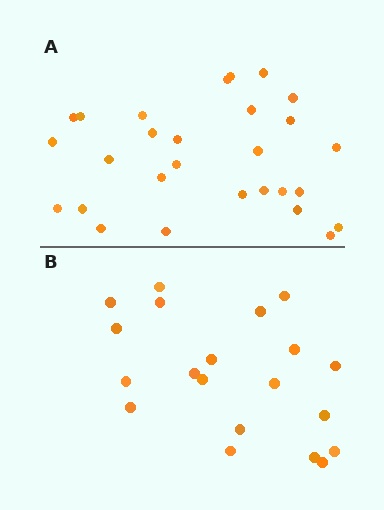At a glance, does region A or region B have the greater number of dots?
Region A (the top region) has more dots.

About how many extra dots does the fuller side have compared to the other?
Region A has roughly 8 or so more dots than region B.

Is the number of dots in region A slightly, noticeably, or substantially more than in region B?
Region A has noticeably more, but not dramatically so. The ratio is roughly 1.4 to 1.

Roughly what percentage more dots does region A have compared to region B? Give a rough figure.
About 40% more.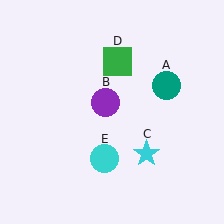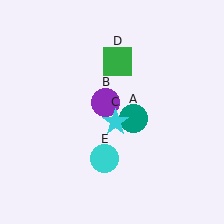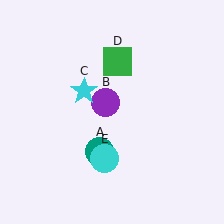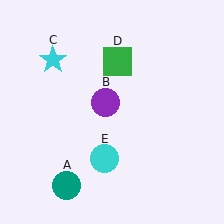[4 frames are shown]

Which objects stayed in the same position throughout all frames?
Purple circle (object B) and green square (object D) and cyan circle (object E) remained stationary.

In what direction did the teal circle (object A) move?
The teal circle (object A) moved down and to the left.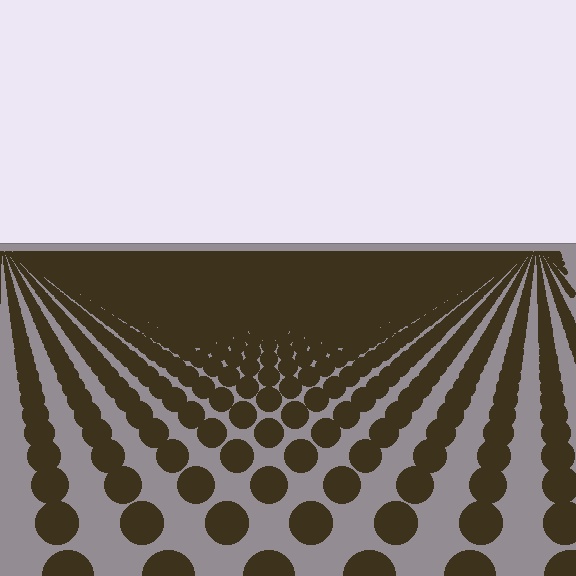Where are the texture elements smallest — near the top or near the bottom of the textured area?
Near the top.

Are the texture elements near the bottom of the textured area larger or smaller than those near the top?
Larger. Near the bottom, elements are closer to the viewer and appear at a bigger on-screen size.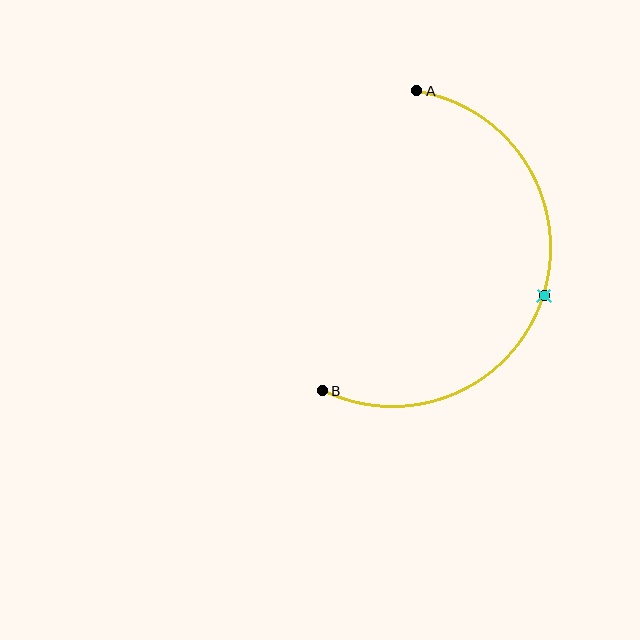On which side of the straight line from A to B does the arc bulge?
The arc bulges to the right of the straight line connecting A and B.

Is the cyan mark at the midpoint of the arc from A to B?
Yes. The cyan mark lies on the arc at equal arc-length from both A and B — it is the arc midpoint.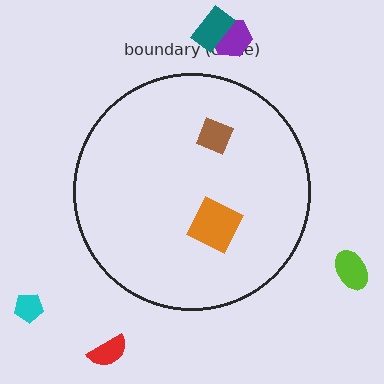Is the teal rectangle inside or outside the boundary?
Outside.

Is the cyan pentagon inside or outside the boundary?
Outside.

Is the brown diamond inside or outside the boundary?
Inside.